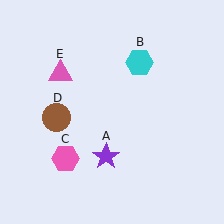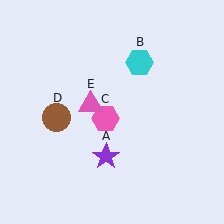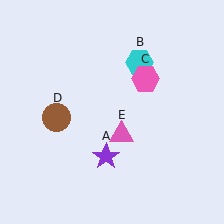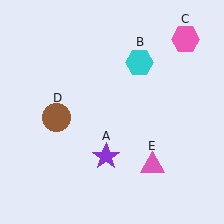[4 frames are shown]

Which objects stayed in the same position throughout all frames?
Purple star (object A) and cyan hexagon (object B) and brown circle (object D) remained stationary.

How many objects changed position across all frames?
2 objects changed position: pink hexagon (object C), pink triangle (object E).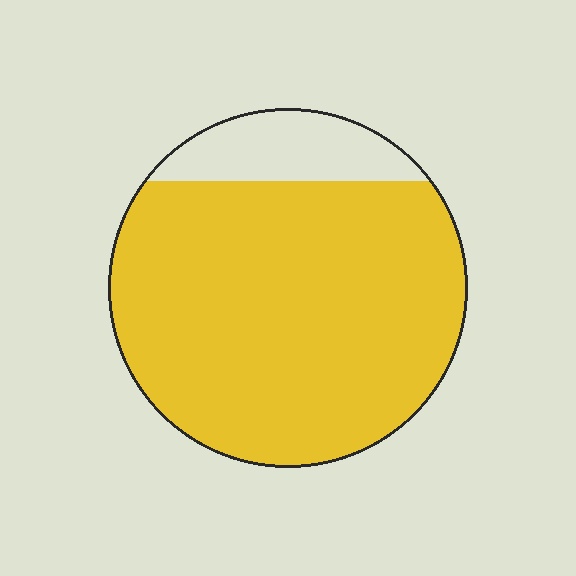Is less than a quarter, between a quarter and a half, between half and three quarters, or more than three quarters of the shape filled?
More than three quarters.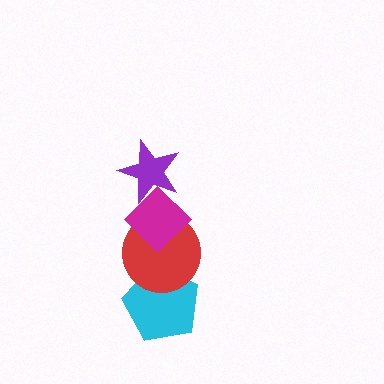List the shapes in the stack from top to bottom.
From top to bottom: the purple star, the magenta diamond, the red circle, the cyan pentagon.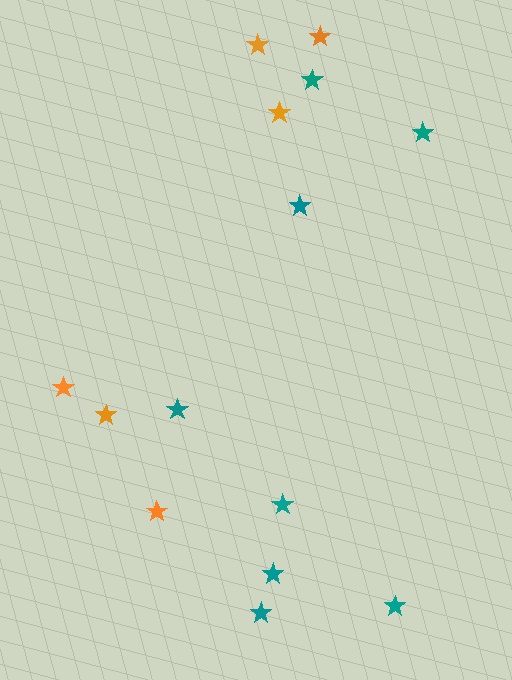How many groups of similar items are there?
There are 2 groups: one group of teal stars (8) and one group of orange stars (6).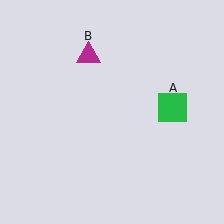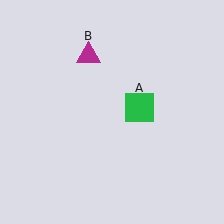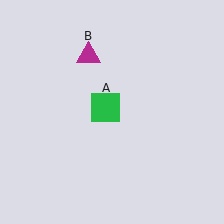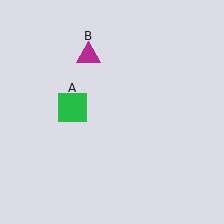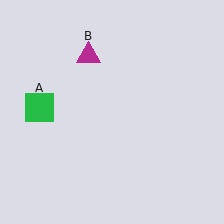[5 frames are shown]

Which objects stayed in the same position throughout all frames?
Magenta triangle (object B) remained stationary.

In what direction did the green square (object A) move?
The green square (object A) moved left.